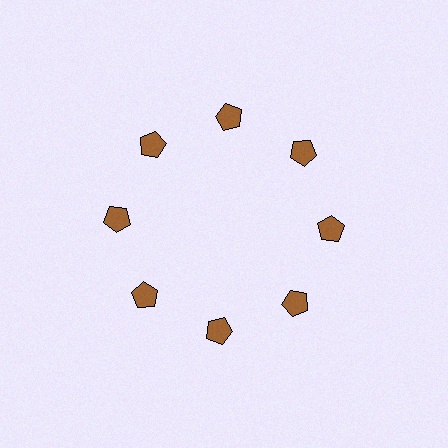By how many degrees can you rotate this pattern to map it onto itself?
The pattern maps onto itself every 45 degrees of rotation.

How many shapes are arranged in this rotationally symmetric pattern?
There are 8 shapes, arranged in 8 groups of 1.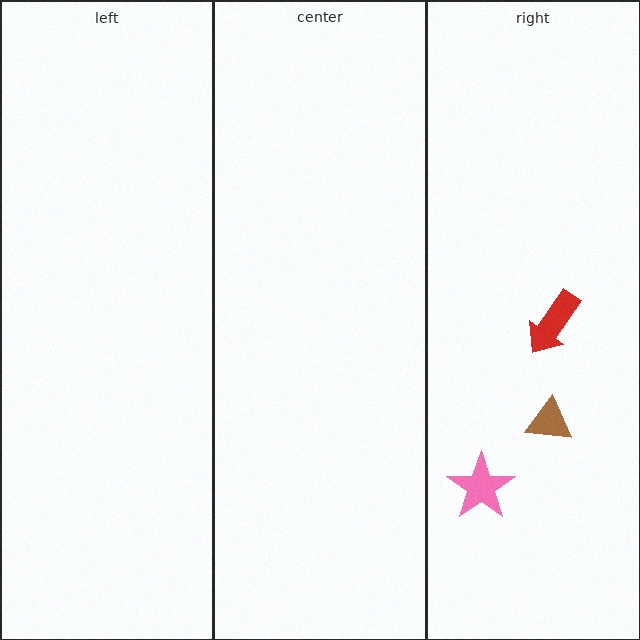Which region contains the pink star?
The right region.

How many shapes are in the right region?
3.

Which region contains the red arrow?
The right region.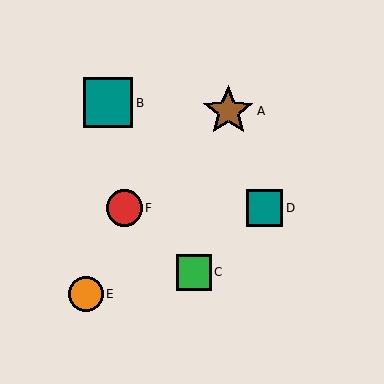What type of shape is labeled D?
Shape D is a teal square.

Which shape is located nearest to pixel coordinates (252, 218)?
The teal square (labeled D) at (264, 208) is nearest to that location.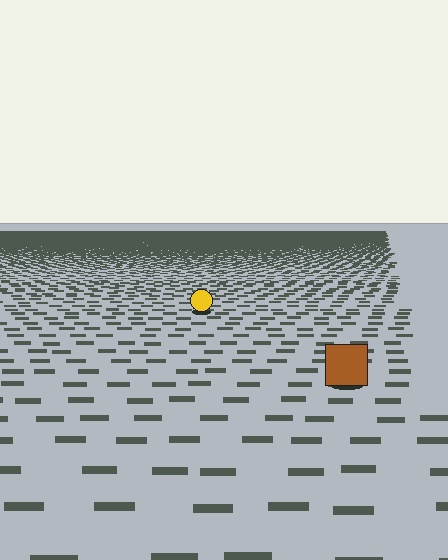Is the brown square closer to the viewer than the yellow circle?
Yes. The brown square is closer — you can tell from the texture gradient: the ground texture is coarser near it.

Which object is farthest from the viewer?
The yellow circle is farthest from the viewer. It appears smaller and the ground texture around it is denser.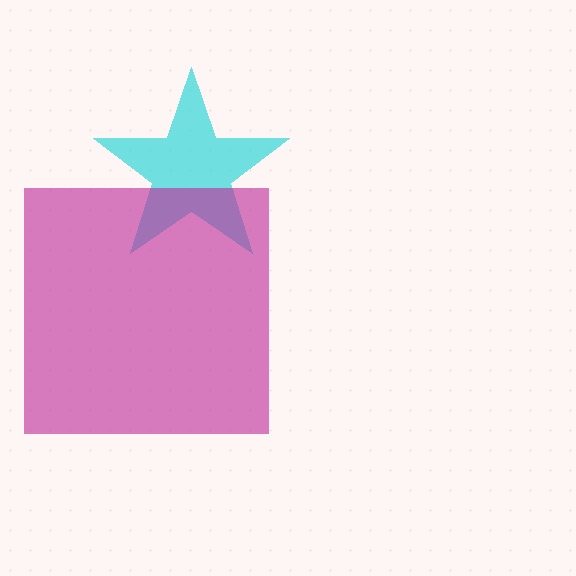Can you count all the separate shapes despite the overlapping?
Yes, there are 2 separate shapes.